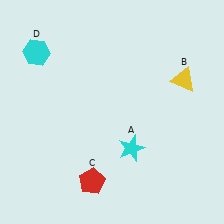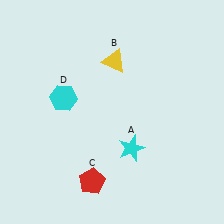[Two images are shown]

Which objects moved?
The objects that moved are: the yellow triangle (B), the cyan hexagon (D).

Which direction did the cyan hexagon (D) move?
The cyan hexagon (D) moved down.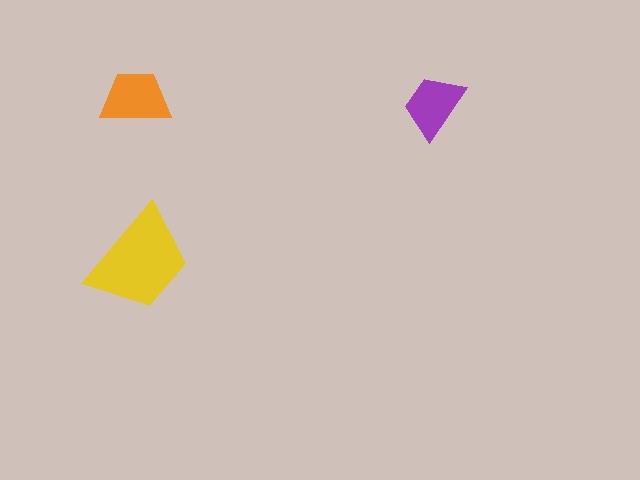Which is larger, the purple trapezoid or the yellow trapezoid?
The yellow one.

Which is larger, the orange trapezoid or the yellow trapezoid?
The yellow one.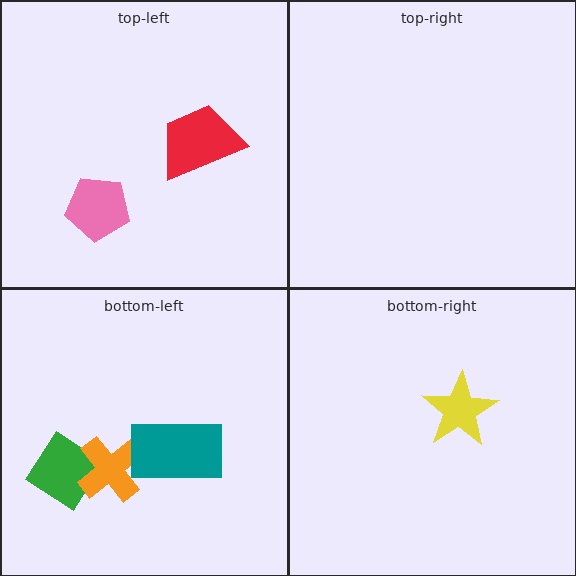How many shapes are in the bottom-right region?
1.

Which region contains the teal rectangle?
The bottom-left region.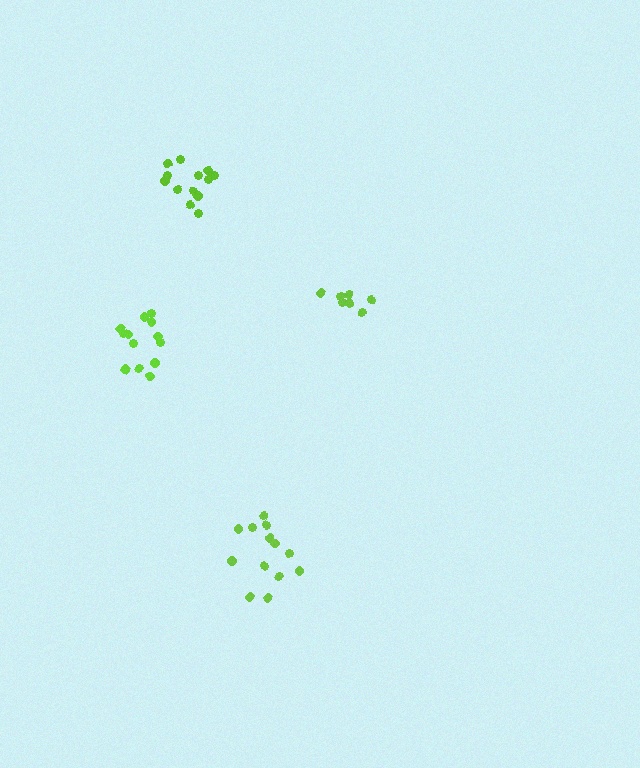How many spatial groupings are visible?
There are 4 spatial groupings.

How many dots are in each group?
Group 1: 13 dots, Group 2: 13 dots, Group 3: 7 dots, Group 4: 13 dots (46 total).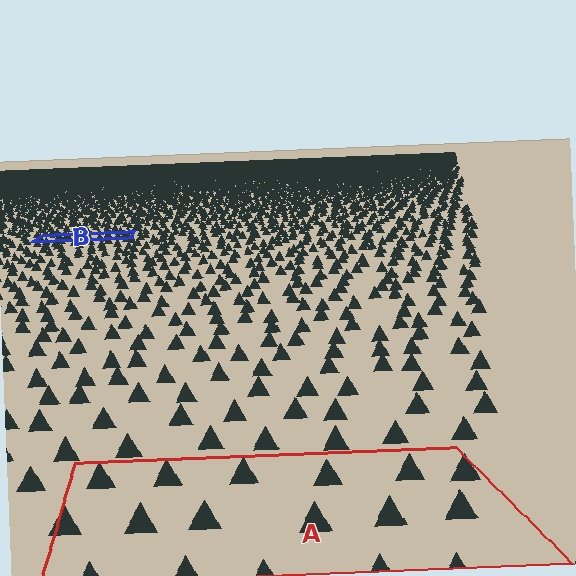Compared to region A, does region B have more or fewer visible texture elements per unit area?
Region B has more texture elements per unit area — they are packed more densely because it is farther away.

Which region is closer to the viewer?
Region A is closer. The texture elements there are larger and more spread out.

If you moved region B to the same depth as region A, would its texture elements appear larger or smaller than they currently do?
They would appear larger. At a closer depth, the same texture elements are projected at a bigger on-screen size.